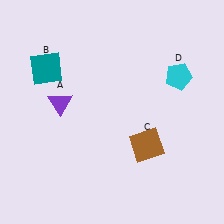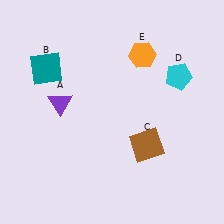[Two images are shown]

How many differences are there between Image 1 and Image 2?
There is 1 difference between the two images.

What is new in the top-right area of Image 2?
An orange hexagon (E) was added in the top-right area of Image 2.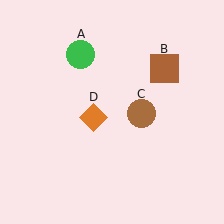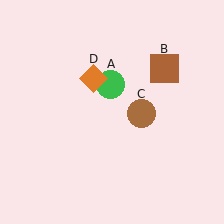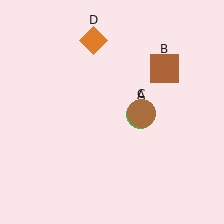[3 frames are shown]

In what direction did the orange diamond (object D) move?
The orange diamond (object D) moved up.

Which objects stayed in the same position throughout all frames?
Brown square (object B) and brown circle (object C) remained stationary.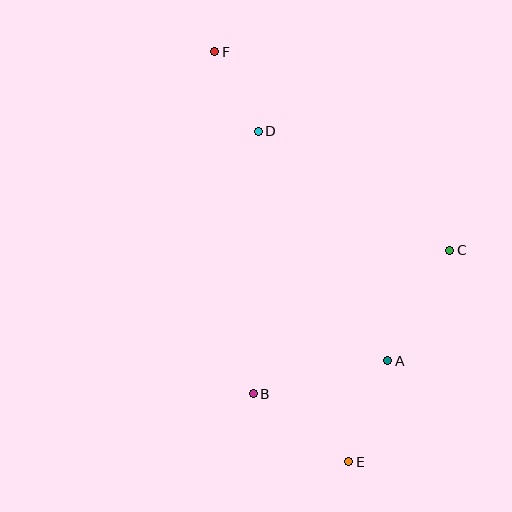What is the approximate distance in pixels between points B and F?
The distance between B and F is approximately 344 pixels.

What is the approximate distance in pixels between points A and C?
The distance between A and C is approximately 127 pixels.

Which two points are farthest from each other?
Points E and F are farthest from each other.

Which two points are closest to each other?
Points D and F are closest to each other.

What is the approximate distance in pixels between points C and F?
The distance between C and F is approximately 307 pixels.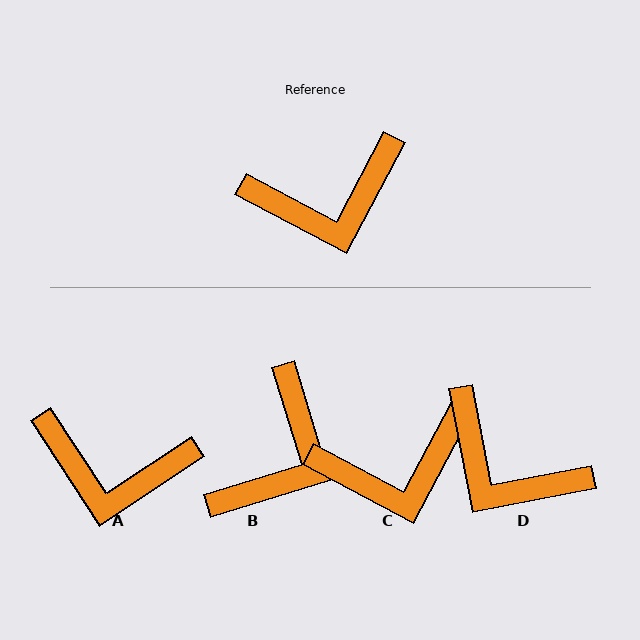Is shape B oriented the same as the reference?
No, it is off by about 45 degrees.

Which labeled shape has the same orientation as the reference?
C.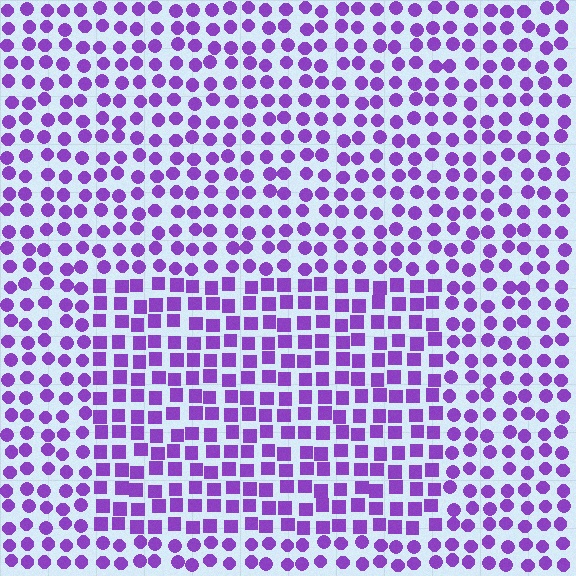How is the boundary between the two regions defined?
The boundary is defined by a change in element shape: squares inside vs. circles outside. All elements share the same color and spacing.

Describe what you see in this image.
The image is filled with small purple elements arranged in a uniform grid. A rectangle-shaped region contains squares, while the surrounding area contains circles. The boundary is defined purely by the change in element shape.